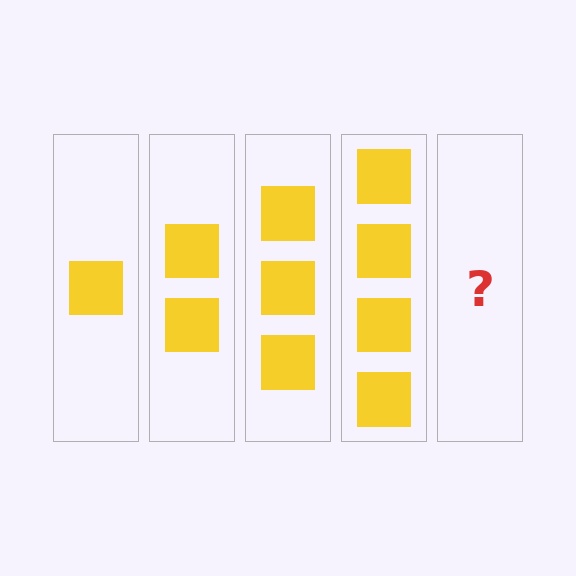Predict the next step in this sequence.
The next step is 5 squares.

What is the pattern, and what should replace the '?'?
The pattern is that each step adds one more square. The '?' should be 5 squares.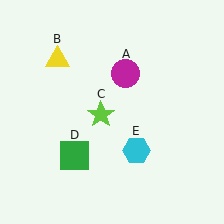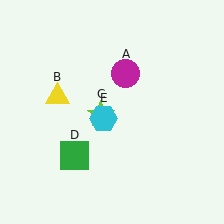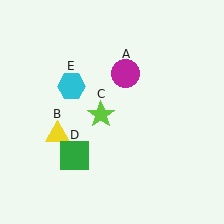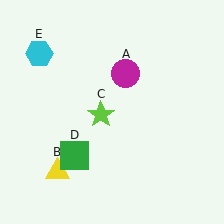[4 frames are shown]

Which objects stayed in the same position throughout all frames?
Magenta circle (object A) and lime star (object C) and green square (object D) remained stationary.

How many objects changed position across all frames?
2 objects changed position: yellow triangle (object B), cyan hexagon (object E).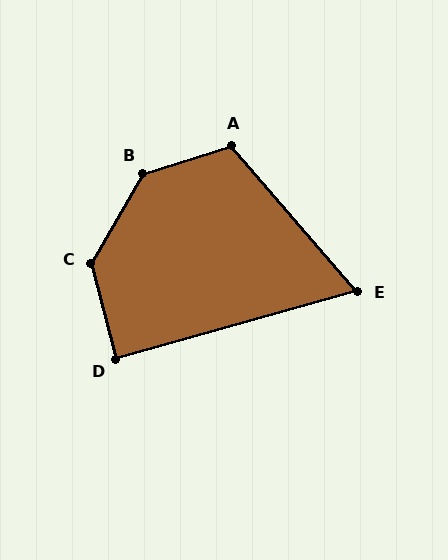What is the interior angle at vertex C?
Approximately 136 degrees (obtuse).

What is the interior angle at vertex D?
Approximately 89 degrees (approximately right).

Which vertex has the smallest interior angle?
E, at approximately 65 degrees.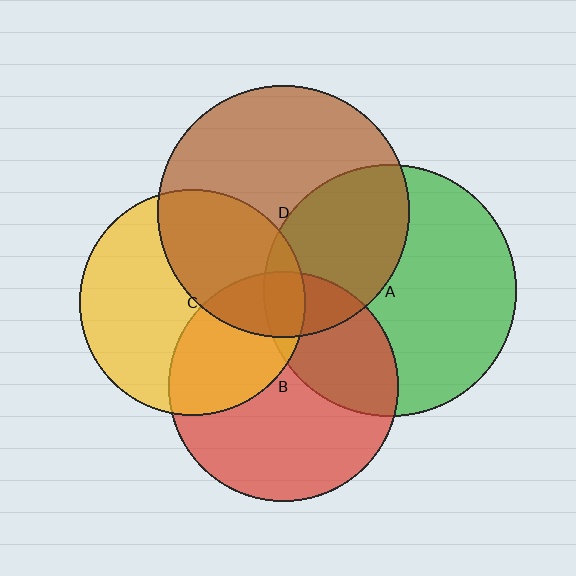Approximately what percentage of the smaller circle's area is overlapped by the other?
Approximately 20%.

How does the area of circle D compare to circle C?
Approximately 1.2 times.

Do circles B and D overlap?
Yes.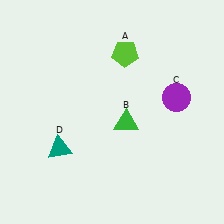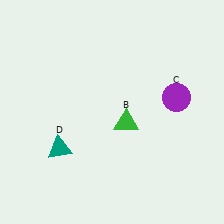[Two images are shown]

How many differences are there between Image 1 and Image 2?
There is 1 difference between the two images.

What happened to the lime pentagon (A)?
The lime pentagon (A) was removed in Image 2. It was in the top-right area of Image 1.